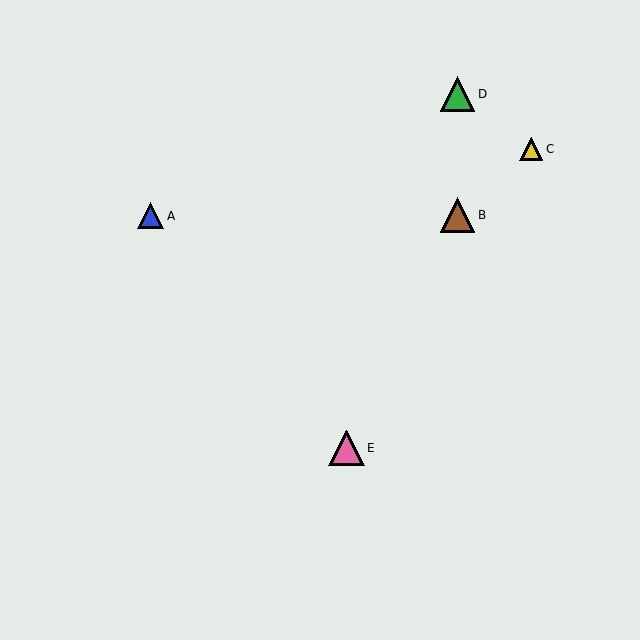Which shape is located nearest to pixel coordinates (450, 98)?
The green triangle (labeled D) at (458, 94) is nearest to that location.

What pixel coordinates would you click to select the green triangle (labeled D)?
Click at (458, 94) to select the green triangle D.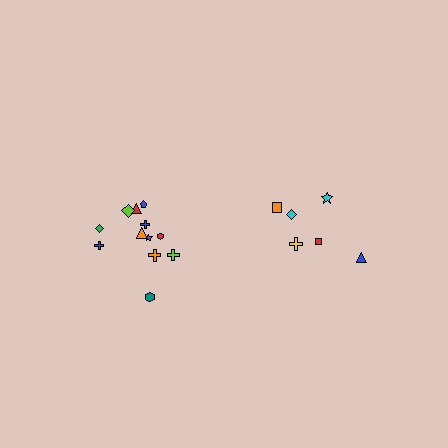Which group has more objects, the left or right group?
The left group.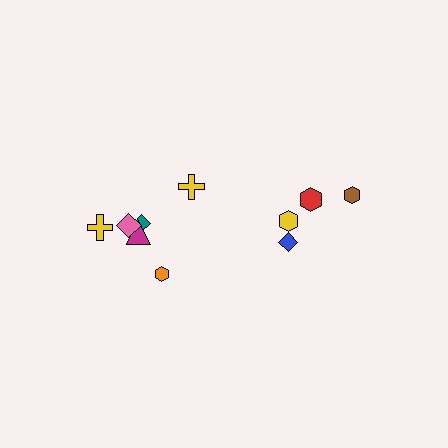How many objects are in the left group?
There are 6 objects.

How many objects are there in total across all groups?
There are 10 objects.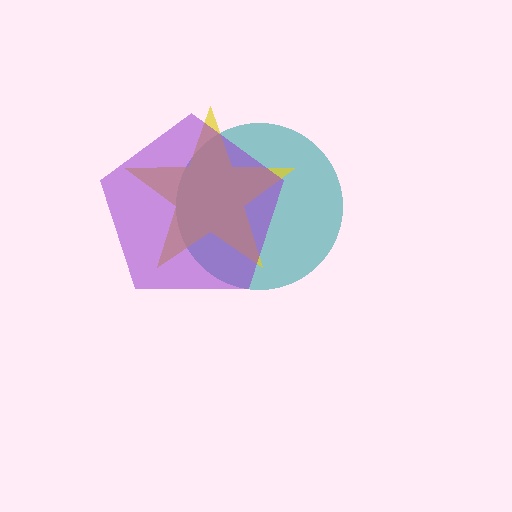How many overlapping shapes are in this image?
There are 3 overlapping shapes in the image.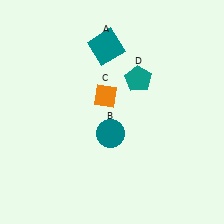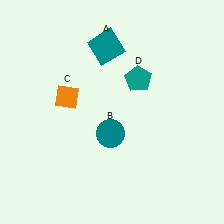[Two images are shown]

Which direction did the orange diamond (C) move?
The orange diamond (C) moved left.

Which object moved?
The orange diamond (C) moved left.